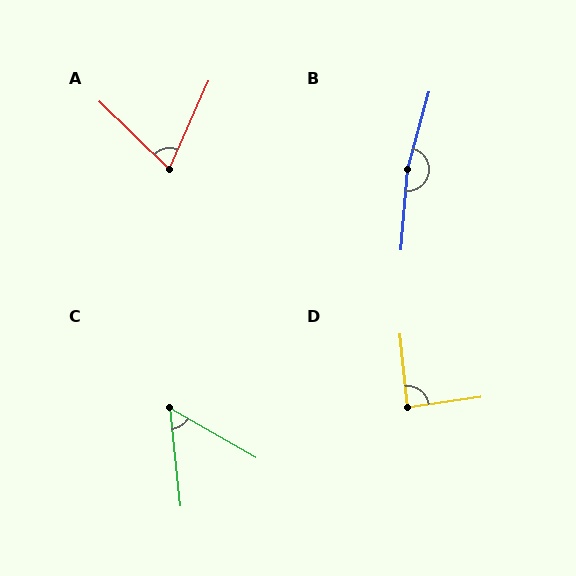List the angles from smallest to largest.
C (54°), A (70°), D (88°), B (169°).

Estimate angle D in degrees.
Approximately 88 degrees.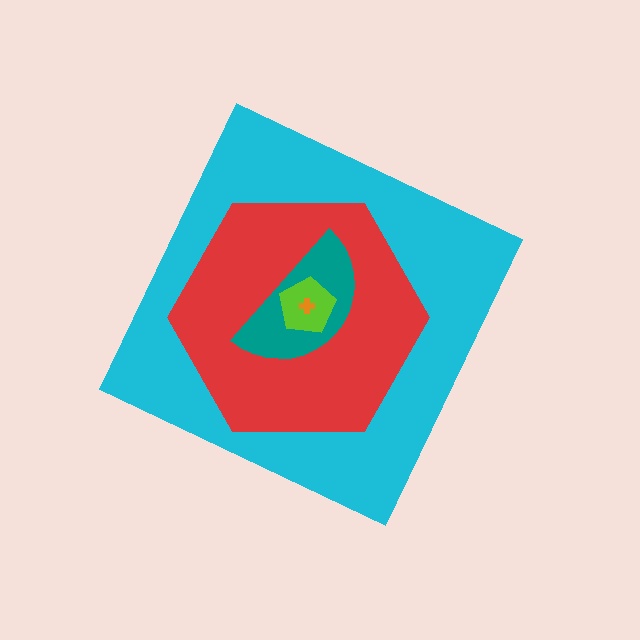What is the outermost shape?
The cyan diamond.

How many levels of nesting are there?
5.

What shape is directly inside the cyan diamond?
The red hexagon.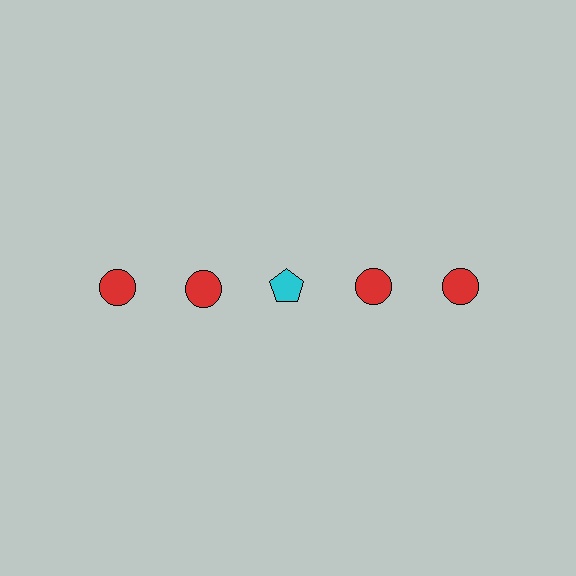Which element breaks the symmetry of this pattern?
The cyan pentagon in the top row, center column breaks the symmetry. All other shapes are red circles.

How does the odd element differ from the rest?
It differs in both color (cyan instead of red) and shape (pentagon instead of circle).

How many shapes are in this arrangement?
There are 5 shapes arranged in a grid pattern.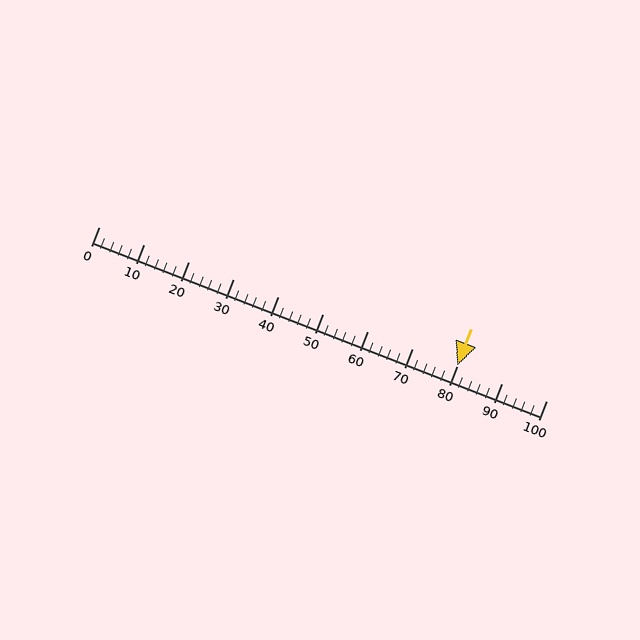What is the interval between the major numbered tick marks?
The major tick marks are spaced 10 units apart.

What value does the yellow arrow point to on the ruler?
The yellow arrow points to approximately 80.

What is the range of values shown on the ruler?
The ruler shows values from 0 to 100.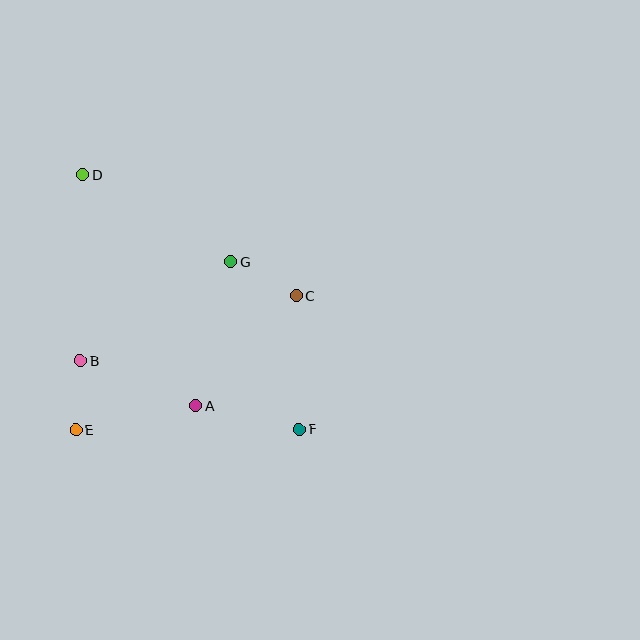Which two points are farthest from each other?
Points D and F are farthest from each other.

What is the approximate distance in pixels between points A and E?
The distance between A and E is approximately 122 pixels.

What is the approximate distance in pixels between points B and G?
The distance between B and G is approximately 180 pixels.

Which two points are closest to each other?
Points B and E are closest to each other.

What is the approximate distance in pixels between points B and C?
The distance between B and C is approximately 225 pixels.